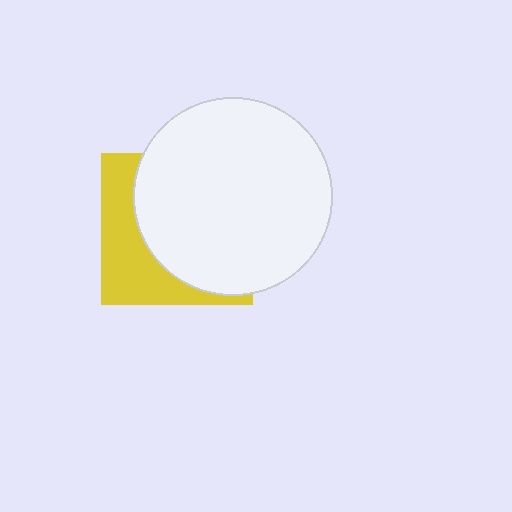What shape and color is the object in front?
The object in front is a white circle.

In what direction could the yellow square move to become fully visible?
The yellow square could move left. That would shift it out from behind the white circle entirely.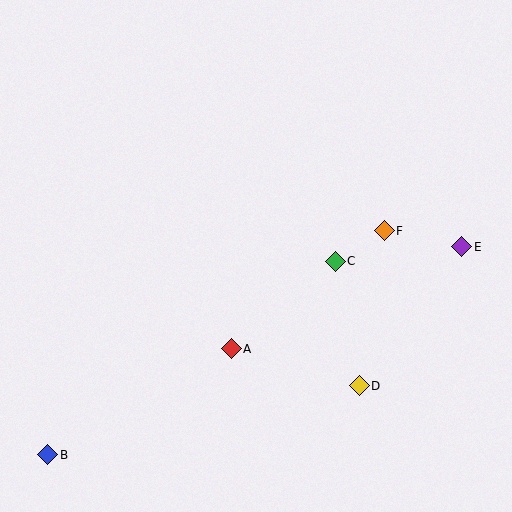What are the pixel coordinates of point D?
Point D is at (359, 386).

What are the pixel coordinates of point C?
Point C is at (335, 261).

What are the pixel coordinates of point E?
Point E is at (462, 247).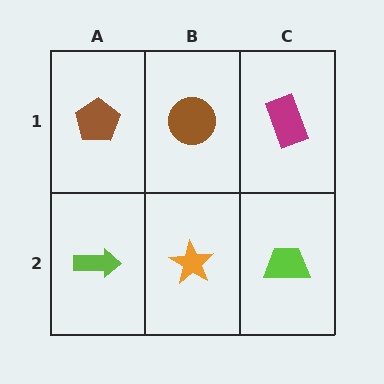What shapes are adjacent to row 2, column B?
A brown circle (row 1, column B), a lime arrow (row 2, column A), a lime trapezoid (row 2, column C).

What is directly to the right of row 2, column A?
An orange star.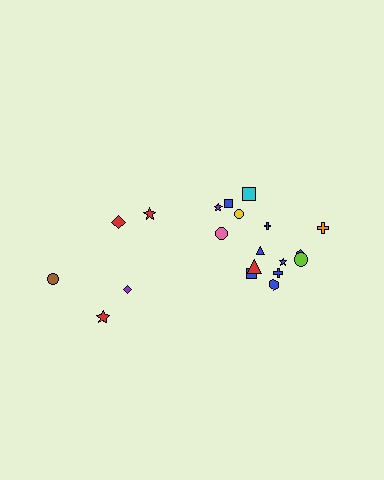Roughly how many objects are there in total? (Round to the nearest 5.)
Roughly 20 objects in total.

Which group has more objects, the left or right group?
The right group.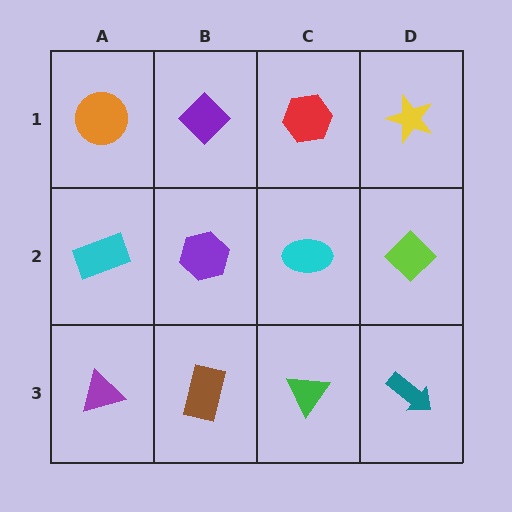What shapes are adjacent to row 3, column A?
A cyan rectangle (row 2, column A), a brown rectangle (row 3, column B).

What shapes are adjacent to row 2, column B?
A purple diamond (row 1, column B), a brown rectangle (row 3, column B), a cyan rectangle (row 2, column A), a cyan ellipse (row 2, column C).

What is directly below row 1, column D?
A lime diamond.